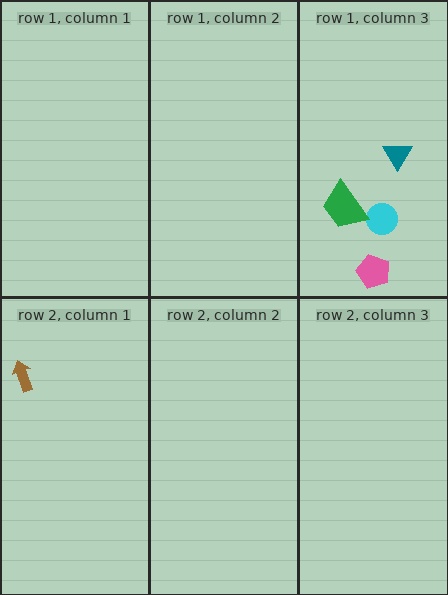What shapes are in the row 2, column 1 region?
The brown arrow.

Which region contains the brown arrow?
The row 2, column 1 region.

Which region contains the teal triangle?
The row 1, column 3 region.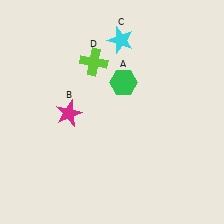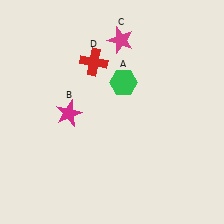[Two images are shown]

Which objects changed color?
C changed from cyan to magenta. D changed from lime to red.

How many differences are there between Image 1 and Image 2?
There are 2 differences between the two images.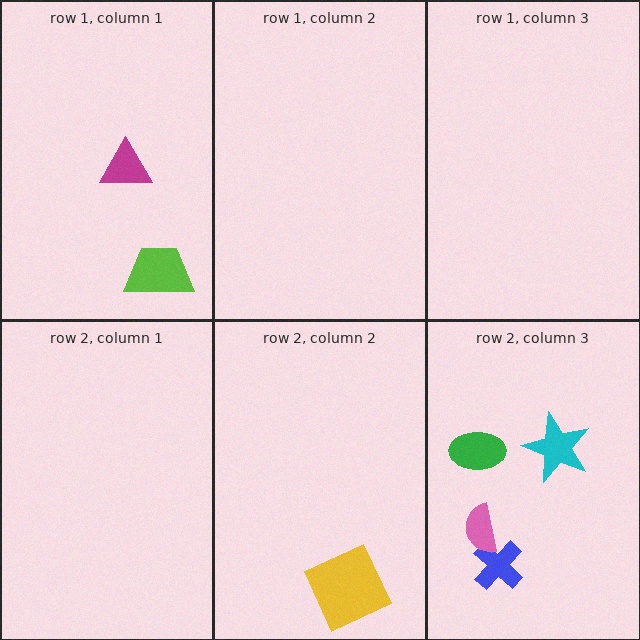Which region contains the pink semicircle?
The row 2, column 3 region.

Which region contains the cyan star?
The row 2, column 3 region.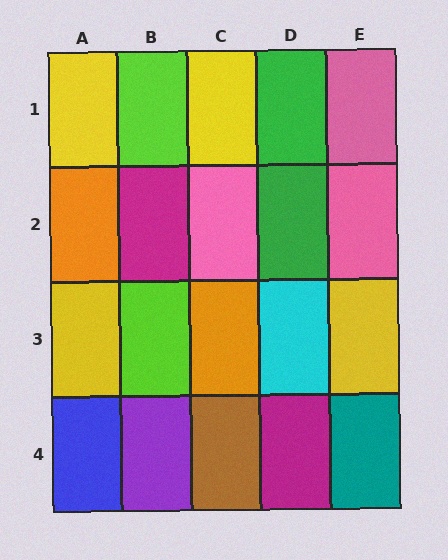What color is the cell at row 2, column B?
Magenta.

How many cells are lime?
2 cells are lime.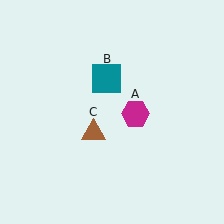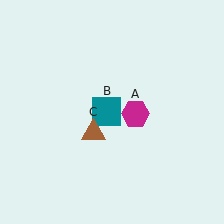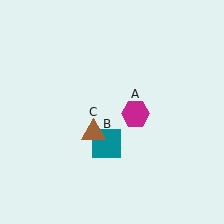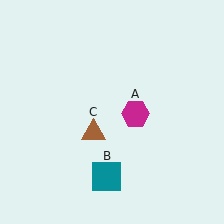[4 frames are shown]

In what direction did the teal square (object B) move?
The teal square (object B) moved down.